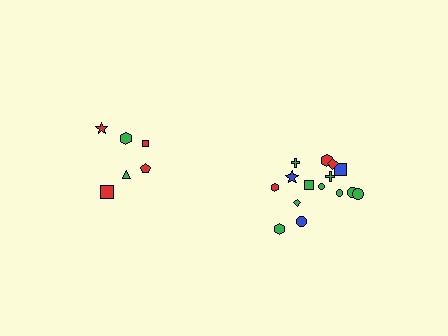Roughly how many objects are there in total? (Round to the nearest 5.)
Roughly 20 objects in total.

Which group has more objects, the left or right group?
The right group.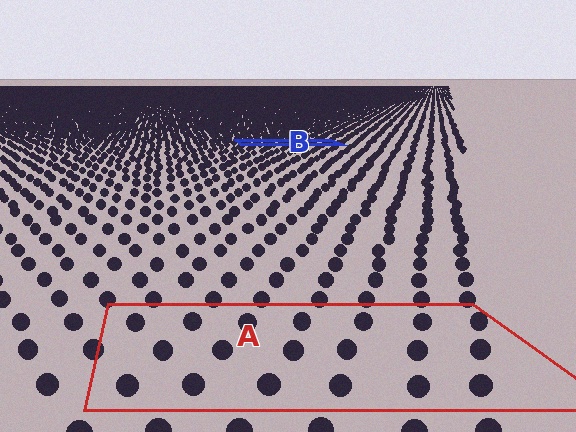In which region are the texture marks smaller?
The texture marks are smaller in region B, because it is farther away.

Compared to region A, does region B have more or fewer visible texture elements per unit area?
Region B has more texture elements per unit area — they are packed more densely because it is farther away.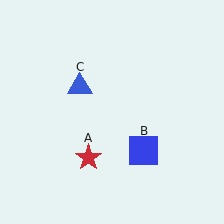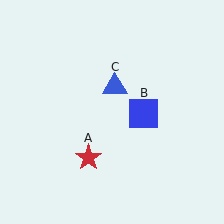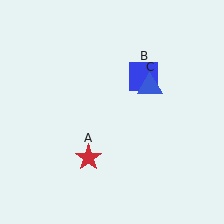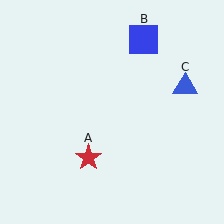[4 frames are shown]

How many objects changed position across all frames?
2 objects changed position: blue square (object B), blue triangle (object C).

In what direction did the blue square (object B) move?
The blue square (object B) moved up.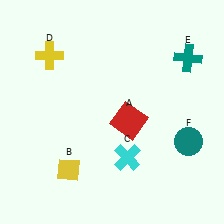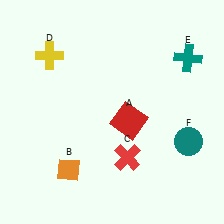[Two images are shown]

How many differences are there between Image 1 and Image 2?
There are 2 differences between the two images.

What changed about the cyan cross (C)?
In Image 1, C is cyan. In Image 2, it changed to red.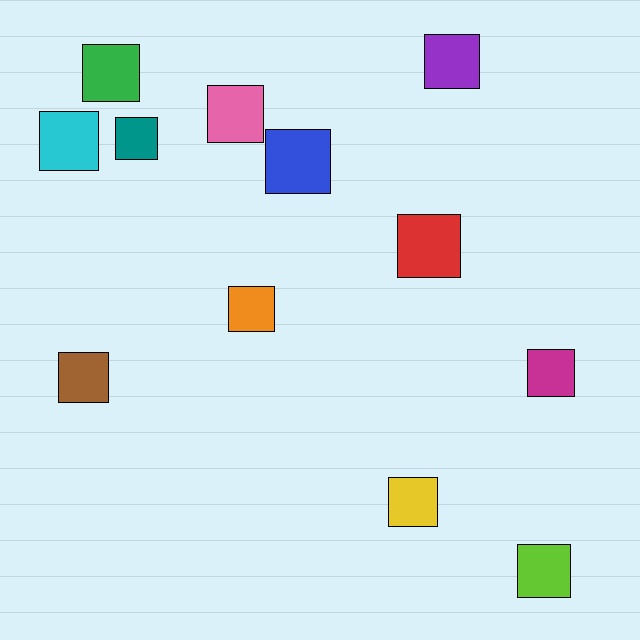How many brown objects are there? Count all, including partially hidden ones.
There is 1 brown object.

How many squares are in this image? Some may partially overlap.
There are 12 squares.